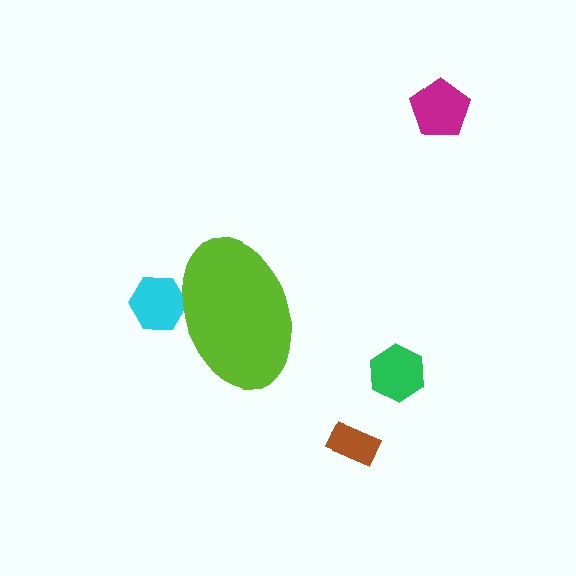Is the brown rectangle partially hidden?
No, the brown rectangle is fully visible.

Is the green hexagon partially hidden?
No, the green hexagon is fully visible.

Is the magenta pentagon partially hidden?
No, the magenta pentagon is fully visible.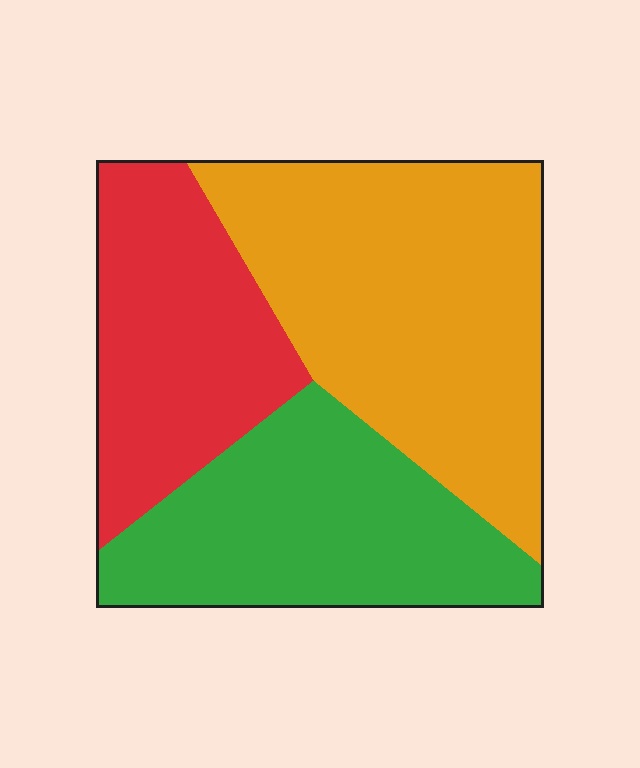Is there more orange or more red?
Orange.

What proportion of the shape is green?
Green covers about 30% of the shape.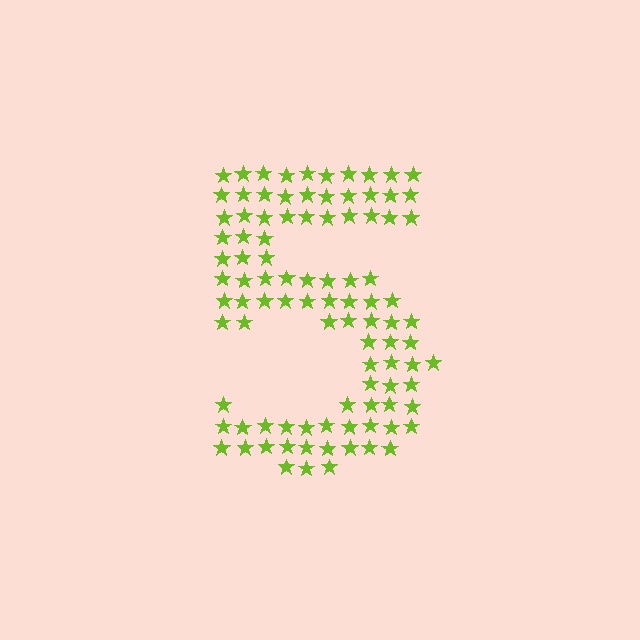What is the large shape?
The large shape is the digit 5.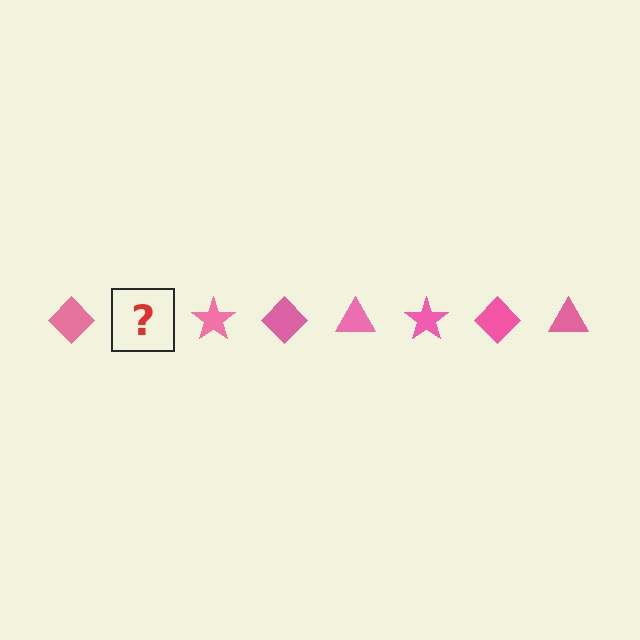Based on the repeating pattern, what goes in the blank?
The blank should be a pink triangle.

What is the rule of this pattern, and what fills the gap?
The rule is that the pattern cycles through diamond, triangle, star shapes in pink. The gap should be filled with a pink triangle.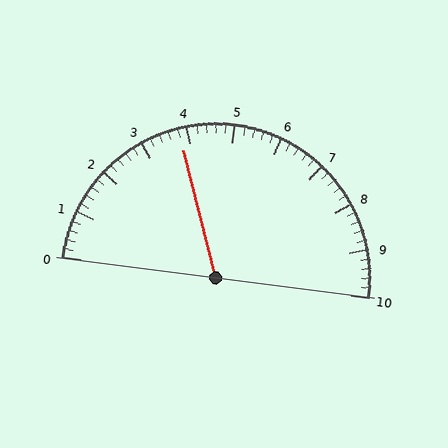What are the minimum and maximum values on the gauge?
The gauge ranges from 0 to 10.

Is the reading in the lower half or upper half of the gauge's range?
The reading is in the lower half of the range (0 to 10).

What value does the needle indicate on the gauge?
The needle indicates approximately 3.8.